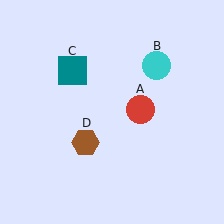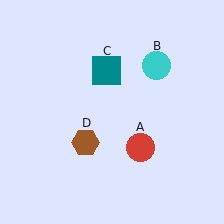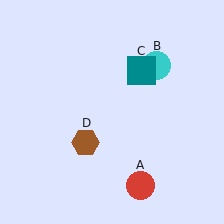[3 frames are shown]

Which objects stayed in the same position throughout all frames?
Cyan circle (object B) and brown hexagon (object D) remained stationary.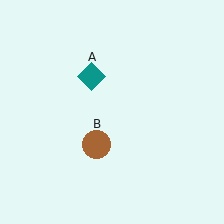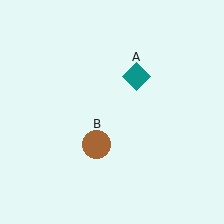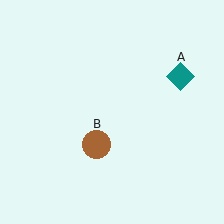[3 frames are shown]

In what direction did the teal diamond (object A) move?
The teal diamond (object A) moved right.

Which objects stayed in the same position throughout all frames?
Brown circle (object B) remained stationary.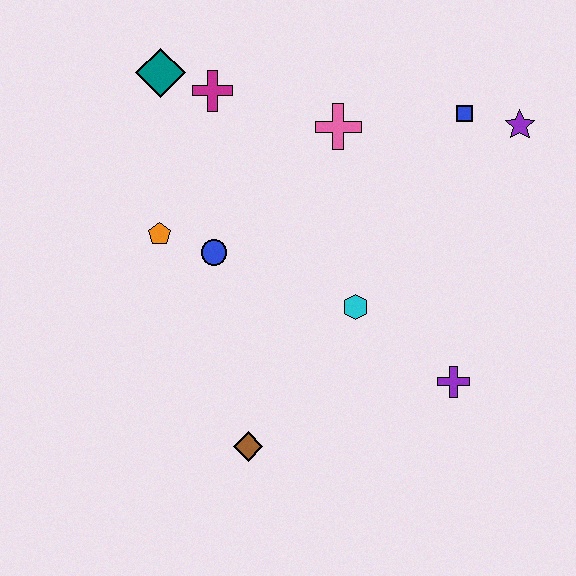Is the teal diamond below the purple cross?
No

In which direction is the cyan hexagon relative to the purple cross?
The cyan hexagon is to the left of the purple cross.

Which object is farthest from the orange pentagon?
The purple star is farthest from the orange pentagon.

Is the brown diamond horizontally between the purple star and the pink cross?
No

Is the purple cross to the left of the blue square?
Yes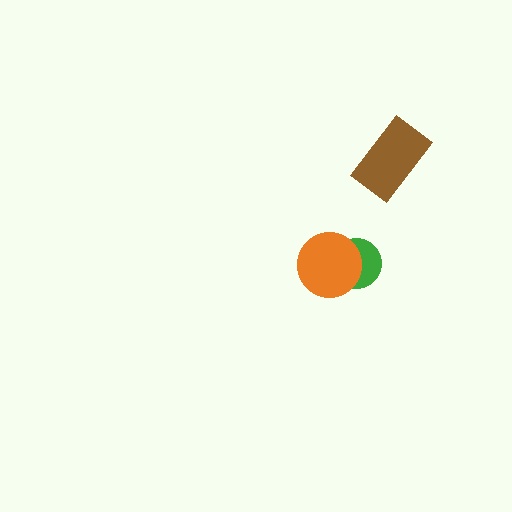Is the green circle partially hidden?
Yes, it is partially covered by another shape.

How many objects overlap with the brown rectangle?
0 objects overlap with the brown rectangle.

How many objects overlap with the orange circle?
1 object overlaps with the orange circle.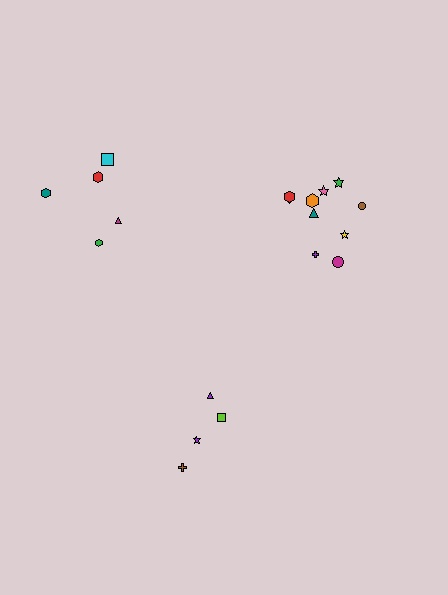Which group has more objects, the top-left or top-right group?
The top-right group.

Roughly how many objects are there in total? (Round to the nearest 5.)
Roughly 20 objects in total.